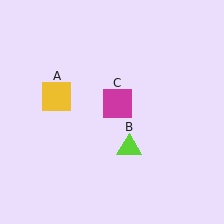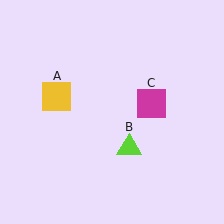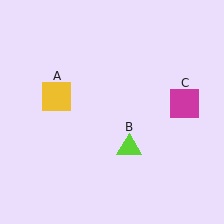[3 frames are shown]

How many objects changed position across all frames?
1 object changed position: magenta square (object C).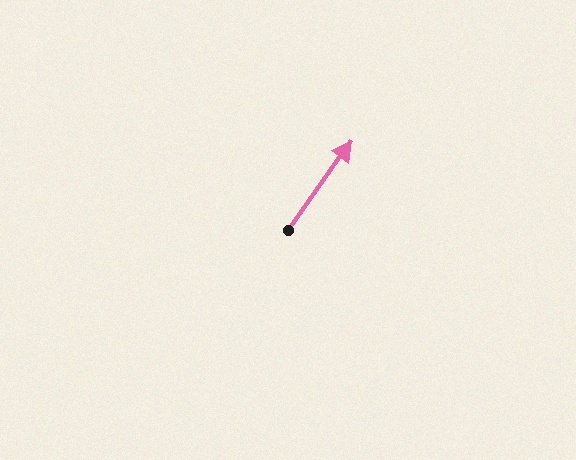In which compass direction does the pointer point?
Northeast.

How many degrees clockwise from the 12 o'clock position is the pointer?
Approximately 35 degrees.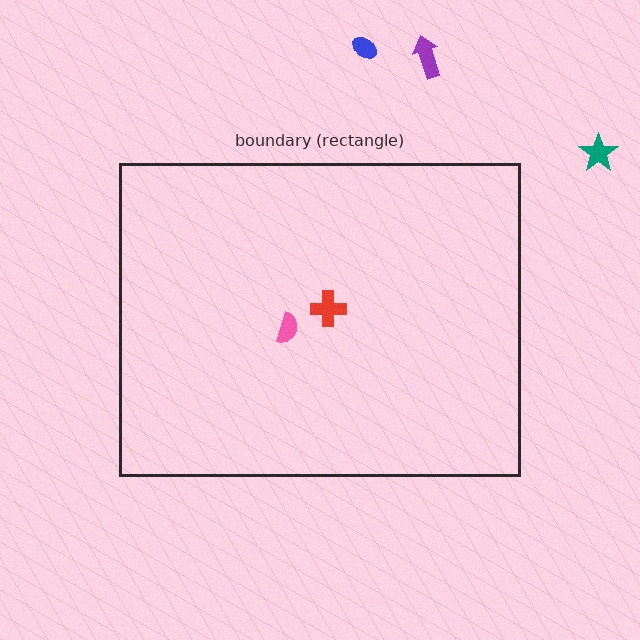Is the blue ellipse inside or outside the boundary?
Outside.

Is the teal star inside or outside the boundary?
Outside.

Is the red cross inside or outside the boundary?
Inside.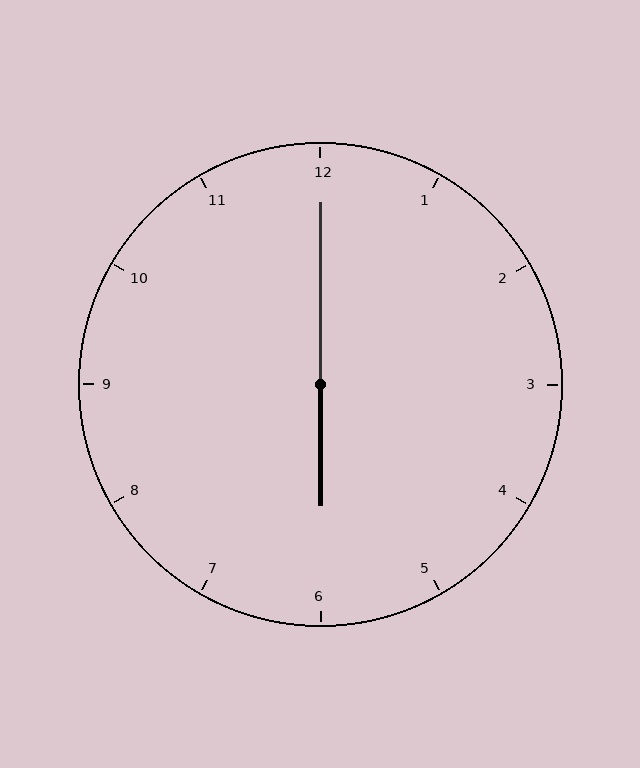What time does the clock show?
6:00.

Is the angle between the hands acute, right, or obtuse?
It is obtuse.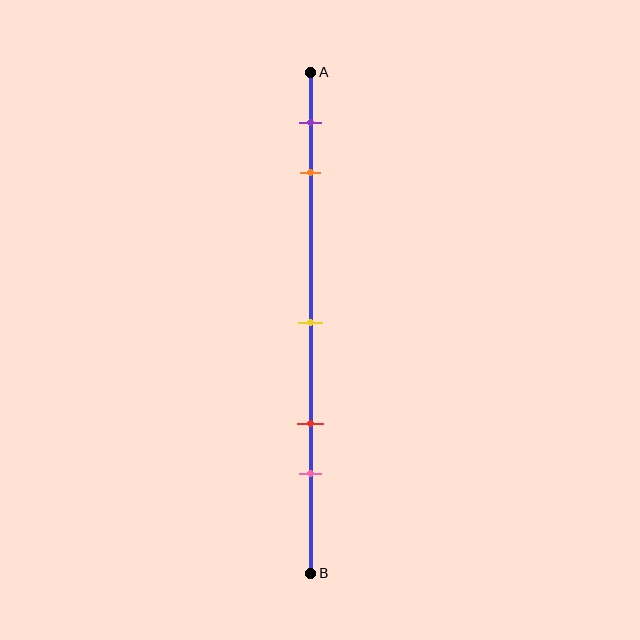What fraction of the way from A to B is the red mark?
The red mark is approximately 70% (0.7) of the way from A to B.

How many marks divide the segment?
There are 5 marks dividing the segment.